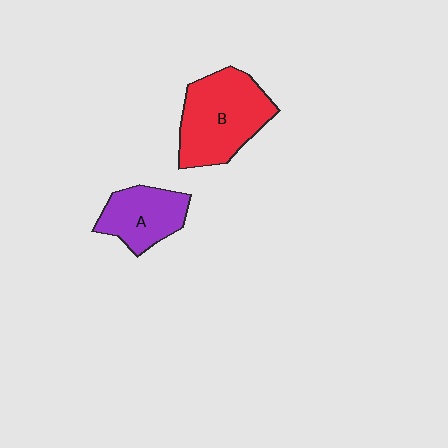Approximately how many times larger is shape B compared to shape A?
Approximately 1.6 times.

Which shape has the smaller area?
Shape A (purple).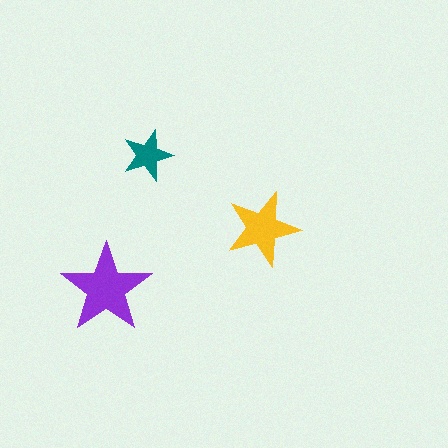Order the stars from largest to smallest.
the purple one, the yellow one, the teal one.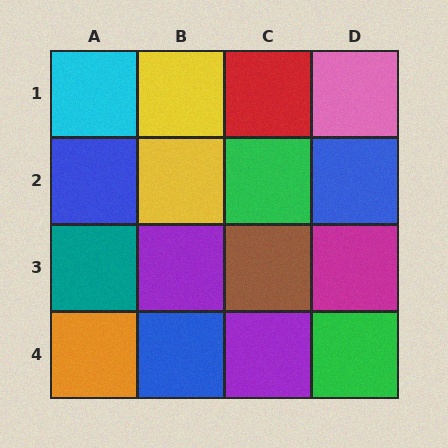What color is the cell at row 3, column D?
Magenta.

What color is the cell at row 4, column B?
Blue.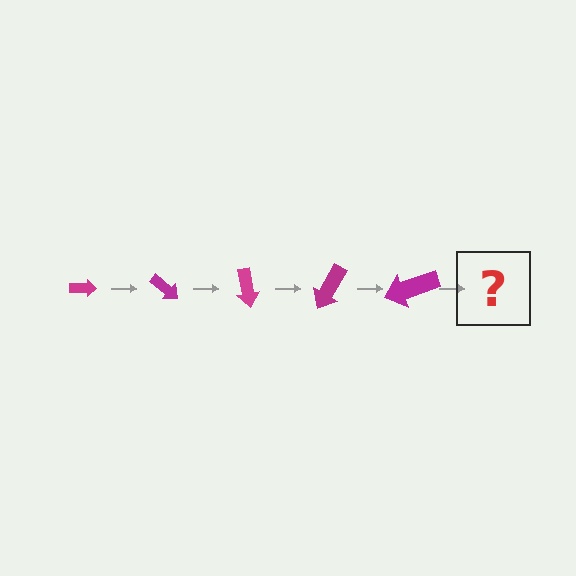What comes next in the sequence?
The next element should be an arrow, larger than the previous one and rotated 200 degrees from the start.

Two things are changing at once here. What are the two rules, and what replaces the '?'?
The two rules are that the arrow grows larger each step and it rotates 40 degrees each step. The '?' should be an arrow, larger than the previous one and rotated 200 degrees from the start.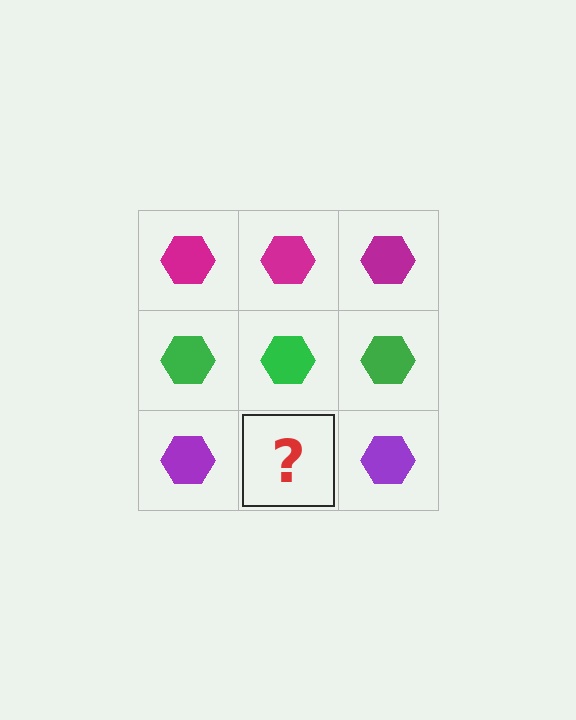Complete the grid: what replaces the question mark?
The question mark should be replaced with a purple hexagon.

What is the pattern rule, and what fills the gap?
The rule is that each row has a consistent color. The gap should be filled with a purple hexagon.